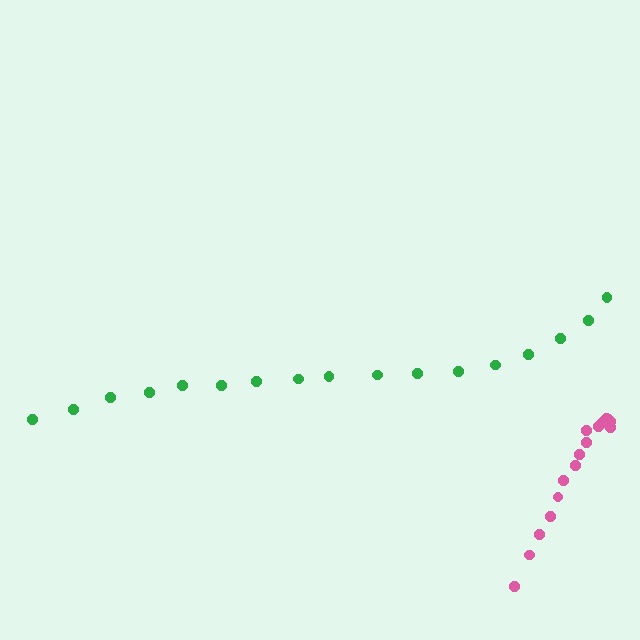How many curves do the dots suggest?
There are 2 distinct paths.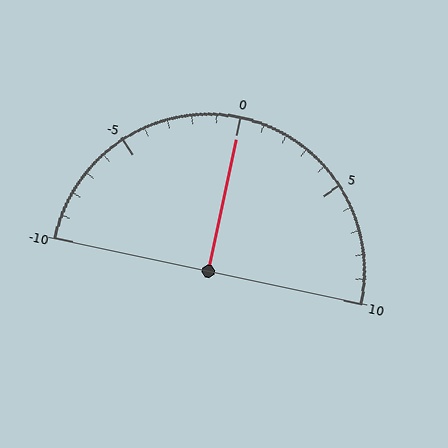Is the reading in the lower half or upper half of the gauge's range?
The reading is in the upper half of the range (-10 to 10).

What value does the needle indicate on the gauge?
The needle indicates approximately 0.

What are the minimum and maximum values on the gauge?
The gauge ranges from -10 to 10.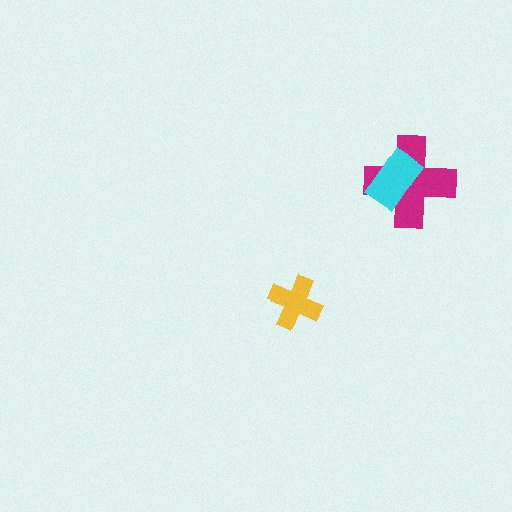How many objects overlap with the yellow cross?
0 objects overlap with the yellow cross.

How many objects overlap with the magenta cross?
1 object overlaps with the magenta cross.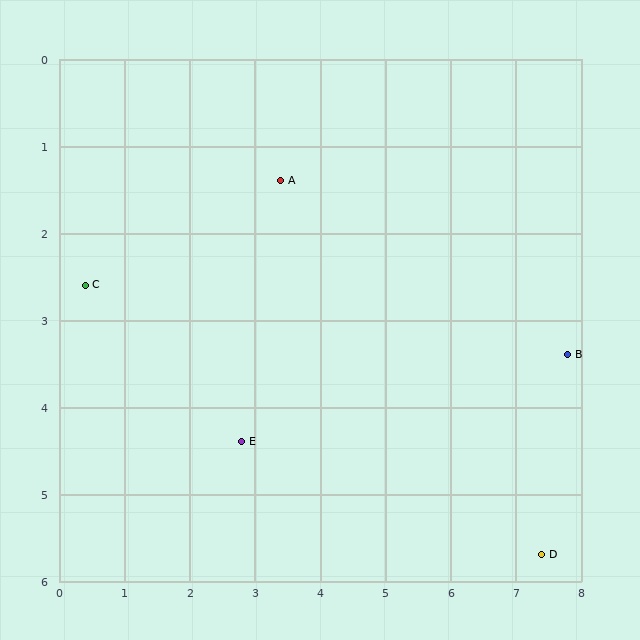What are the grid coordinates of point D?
Point D is at approximately (7.4, 5.7).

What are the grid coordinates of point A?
Point A is at approximately (3.4, 1.4).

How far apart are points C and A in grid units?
Points C and A are about 3.2 grid units apart.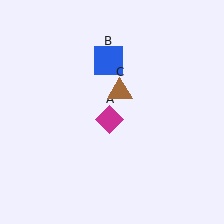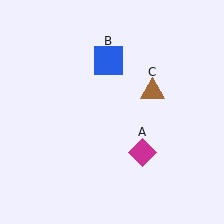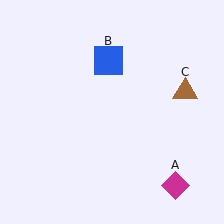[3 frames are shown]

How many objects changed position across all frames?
2 objects changed position: magenta diamond (object A), brown triangle (object C).